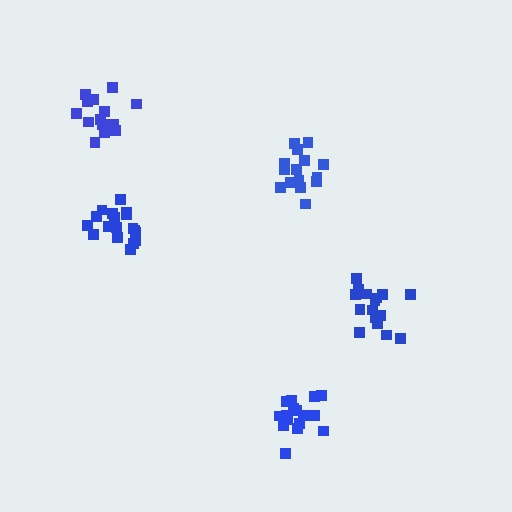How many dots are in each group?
Group 1: 19 dots, Group 2: 16 dots, Group 3: 16 dots, Group 4: 15 dots, Group 5: 16 dots (82 total).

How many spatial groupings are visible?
There are 5 spatial groupings.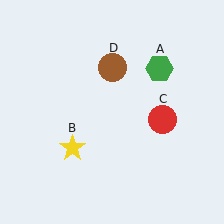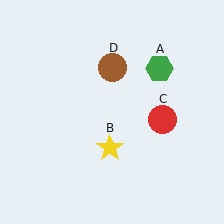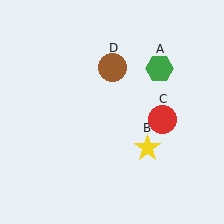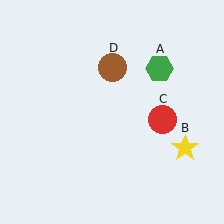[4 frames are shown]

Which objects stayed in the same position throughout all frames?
Green hexagon (object A) and red circle (object C) and brown circle (object D) remained stationary.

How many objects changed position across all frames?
1 object changed position: yellow star (object B).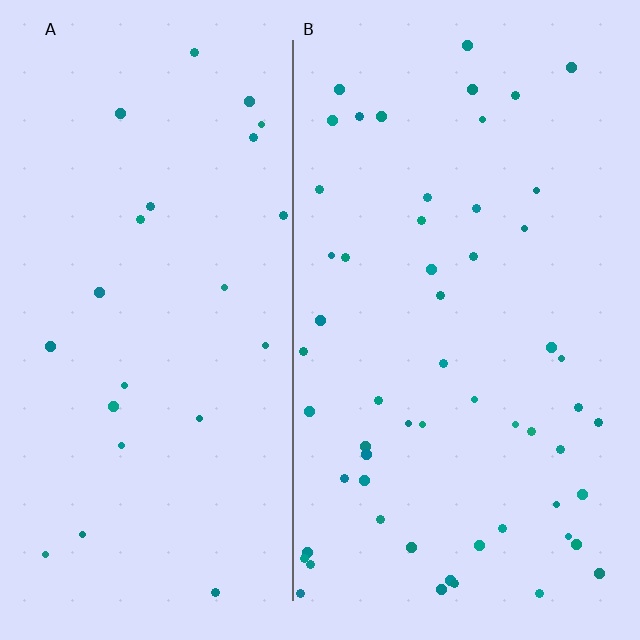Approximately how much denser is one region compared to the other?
Approximately 2.4× — region B over region A.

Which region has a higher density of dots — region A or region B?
B (the right).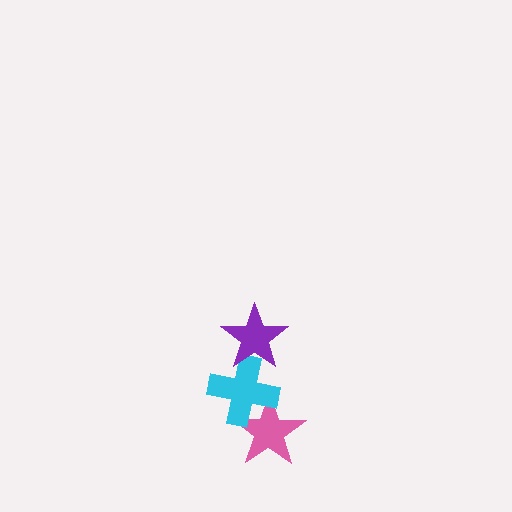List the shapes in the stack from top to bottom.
From top to bottom: the purple star, the cyan cross, the pink star.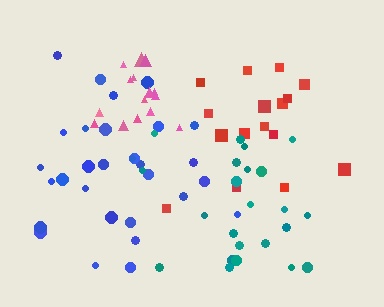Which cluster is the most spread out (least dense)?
Red.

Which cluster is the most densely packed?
Pink.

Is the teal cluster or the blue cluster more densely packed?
Blue.